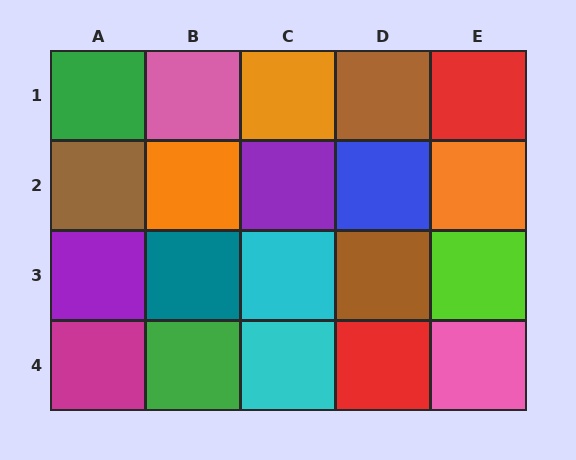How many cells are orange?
3 cells are orange.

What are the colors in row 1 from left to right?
Green, pink, orange, brown, red.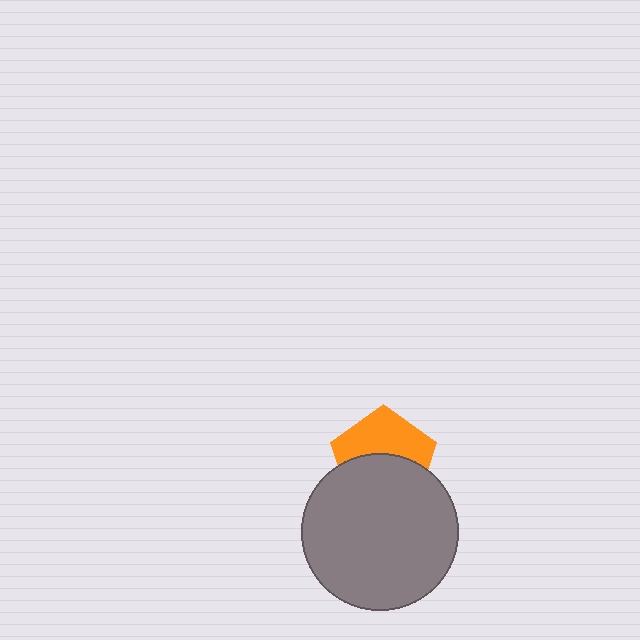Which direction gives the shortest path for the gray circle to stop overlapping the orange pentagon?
Moving down gives the shortest separation.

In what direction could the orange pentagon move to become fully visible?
The orange pentagon could move up. That would shift it out from behind the gray circle entirely.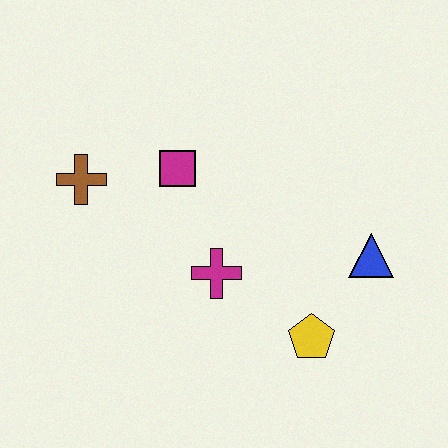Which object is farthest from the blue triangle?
The brown cross is farthest from the blue triangle.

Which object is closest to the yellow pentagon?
The blue triangle is closest to the yellow pentagon.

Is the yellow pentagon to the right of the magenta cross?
Yes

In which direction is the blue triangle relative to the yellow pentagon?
The blue triangle is above the yellow pentagon.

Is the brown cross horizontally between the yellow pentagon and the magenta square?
No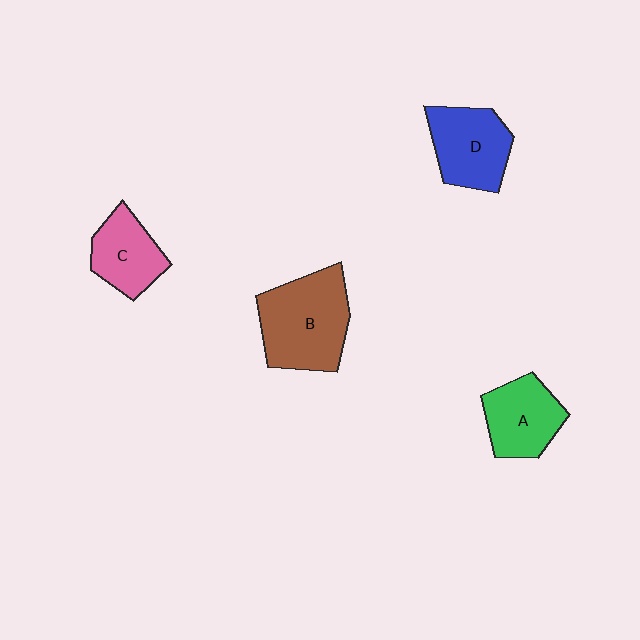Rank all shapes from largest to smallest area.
From largest to smallest: B (brown), D (blue), A (green), C (pink).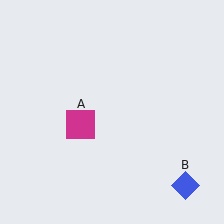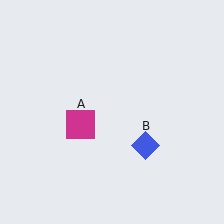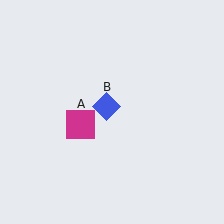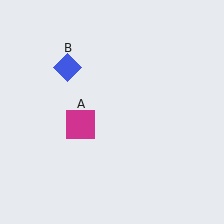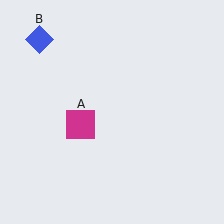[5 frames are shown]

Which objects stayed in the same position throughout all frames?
Magenta square (object A) remained stationary.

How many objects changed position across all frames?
1 object changed position: blue diamond (object B).